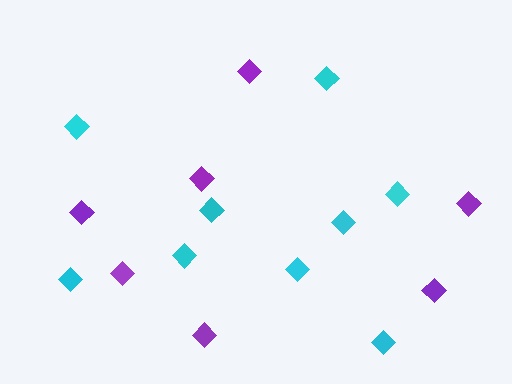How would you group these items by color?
There are 2 groups: one group of cyan diamonds (9) and one group of purple diamonds (7).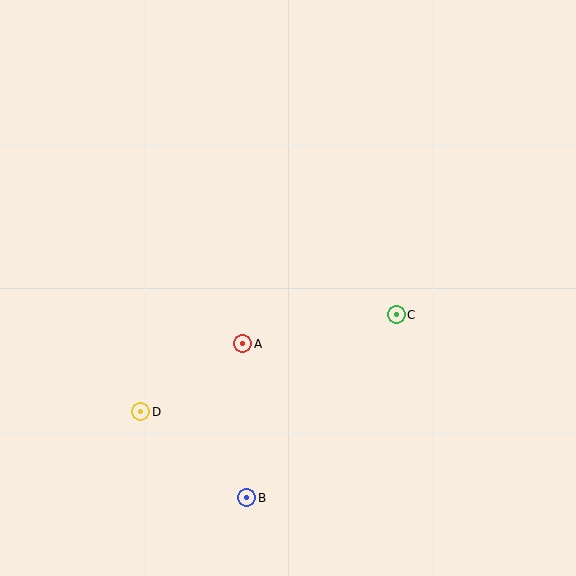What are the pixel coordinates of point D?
Point D is at (141, 412).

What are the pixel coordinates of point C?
Point C is at (396, 315).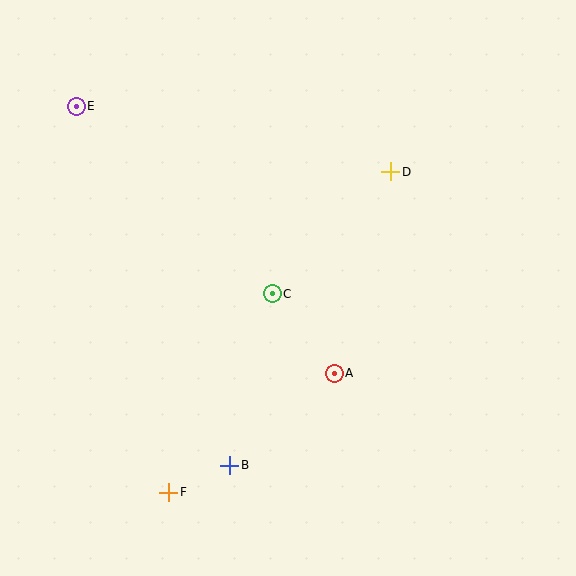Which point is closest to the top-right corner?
Point D is closest to the top-right corner.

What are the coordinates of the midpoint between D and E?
The midpoint between D and E is at (233, 139).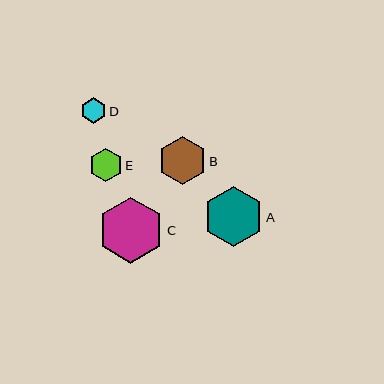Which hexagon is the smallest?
Hexagon D is the smallest with a size of approximately 25 pixels.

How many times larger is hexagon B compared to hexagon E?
Hexagon B is approximately 1.4 times the size of hexagon E.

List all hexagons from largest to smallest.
From largest to smallest: C, A, B, E, D.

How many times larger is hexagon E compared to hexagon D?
Hexagon E is approximately 1.3 times the size of hexagon D.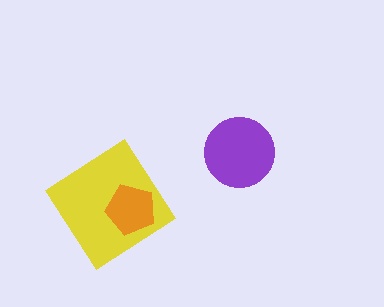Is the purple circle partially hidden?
No, no other shape covers it.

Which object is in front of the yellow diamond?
The orange pentagon is in front of the yellow diamond.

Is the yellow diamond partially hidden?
Yes, it is partially covered by another shape.